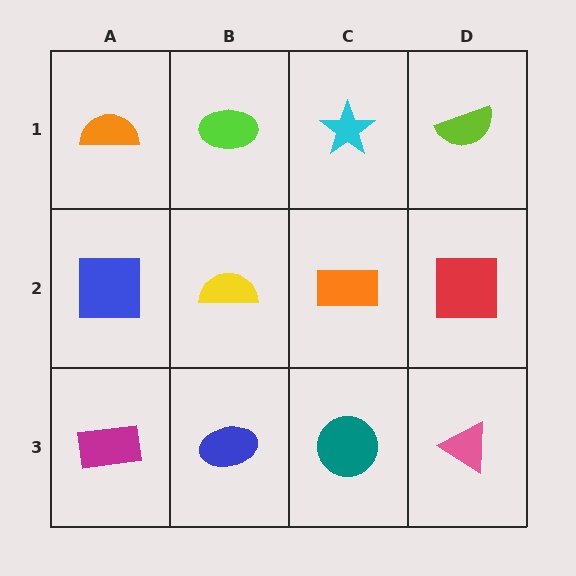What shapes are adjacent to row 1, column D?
A red square (row 2, column D), a cyan star (row 1, column C).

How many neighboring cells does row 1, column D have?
2.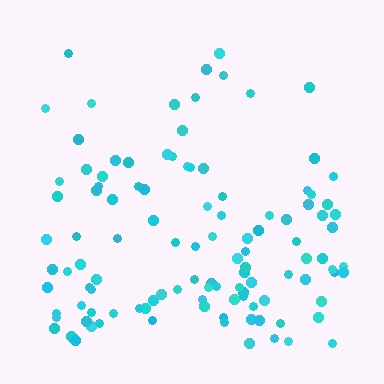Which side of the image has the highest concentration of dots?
The bottom.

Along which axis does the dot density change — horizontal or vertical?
Vertical.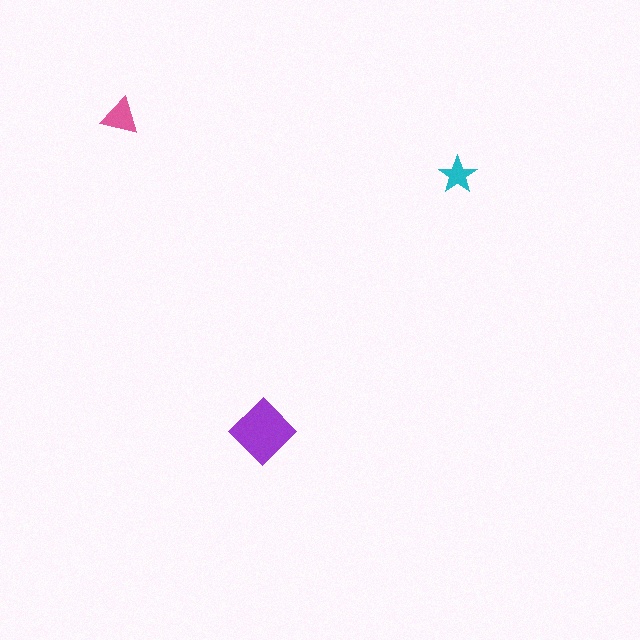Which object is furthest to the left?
The pink triangle is leftmost.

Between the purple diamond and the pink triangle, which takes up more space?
The purple diamond.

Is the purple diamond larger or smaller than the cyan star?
Larger.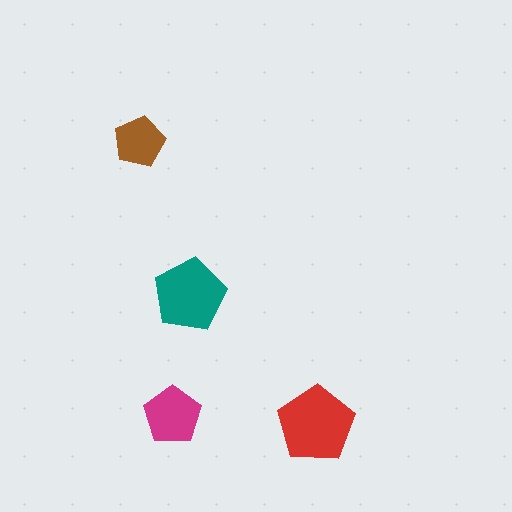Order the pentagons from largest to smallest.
the red one, the teal one, the magenta one, the brown one.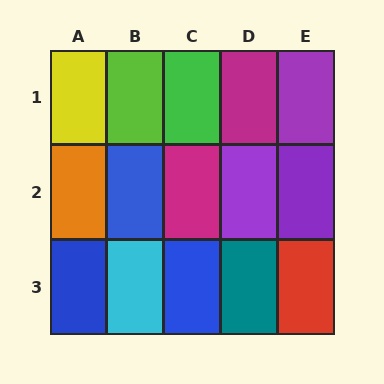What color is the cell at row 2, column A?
Orange.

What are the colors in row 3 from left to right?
Blue, cyan, blue, teal, red.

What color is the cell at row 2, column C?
Magenta.